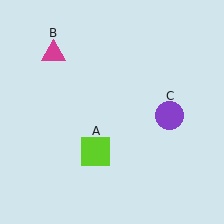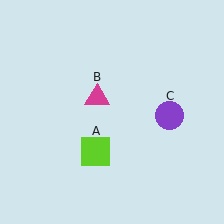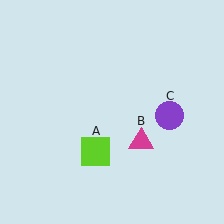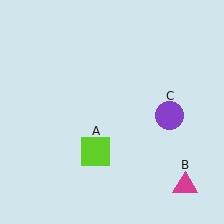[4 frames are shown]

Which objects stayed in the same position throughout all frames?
Lime square (object A) and purple circle (object C) remained stationary.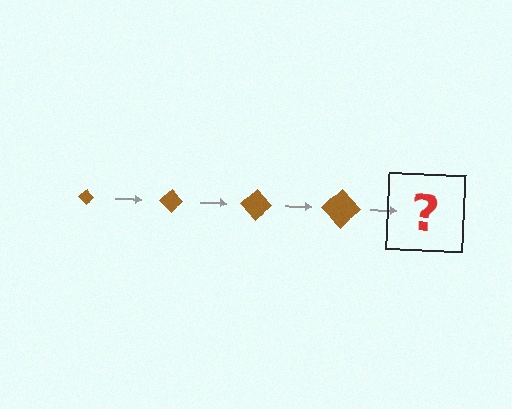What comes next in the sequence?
The next element should be a brown diamond, larger than the previous one.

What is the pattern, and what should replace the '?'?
The pattern is that the diamond gets progressively larger each step. The '?' should be a brown diamond, larger than the previous one.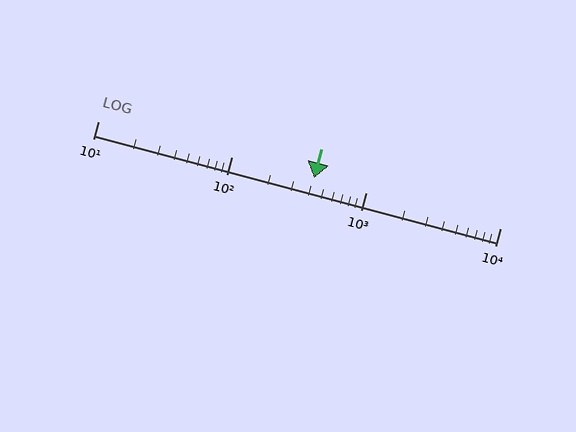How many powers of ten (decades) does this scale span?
The scale spans 3 decades, from 10 to 10000.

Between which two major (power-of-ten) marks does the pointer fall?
The pointer is between 100 and 1000.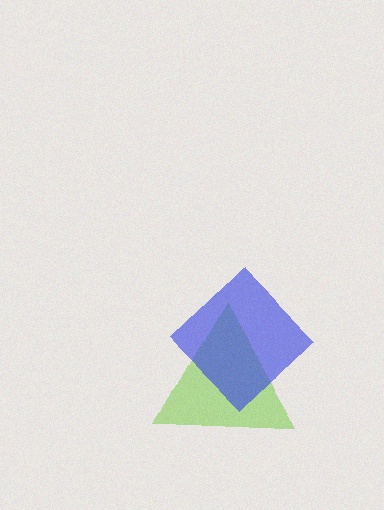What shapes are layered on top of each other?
The layered shapes are: a lime triangle, a blue diamond.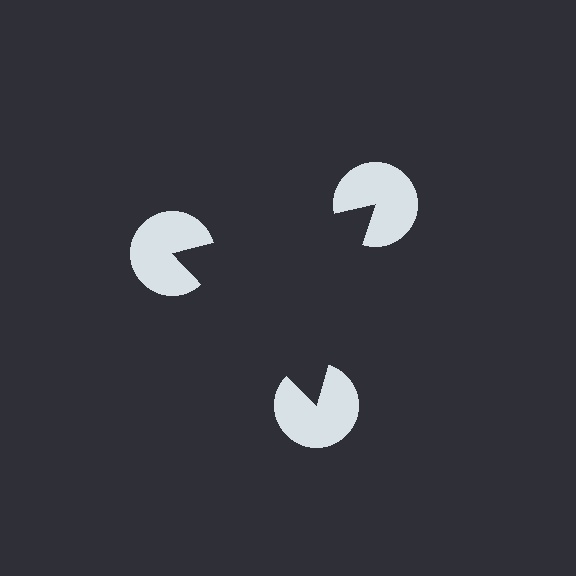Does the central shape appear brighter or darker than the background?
It typically appears slightly darker than the background, even though no actual brightness change is drawn.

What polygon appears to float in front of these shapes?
An illusory triangle — its edges are inferred from the aligned wedge cuts in the pac-man discs, not physically drawn.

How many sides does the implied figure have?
3 sides.